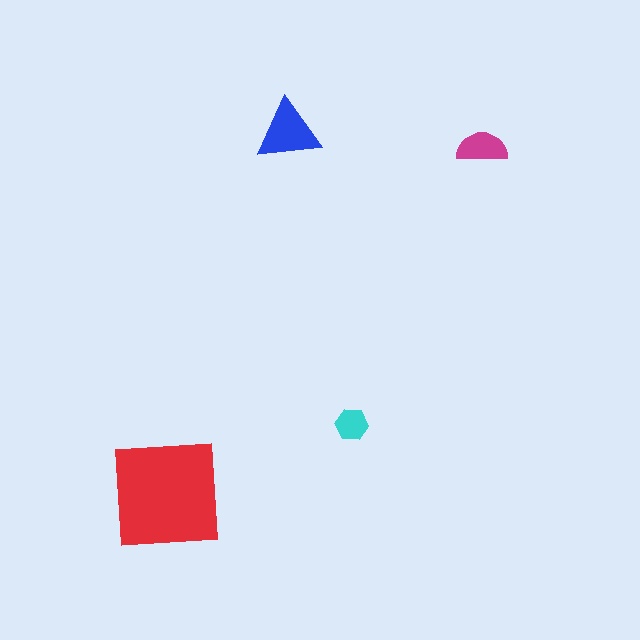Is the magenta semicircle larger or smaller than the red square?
Smaller.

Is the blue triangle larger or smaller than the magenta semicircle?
Larger.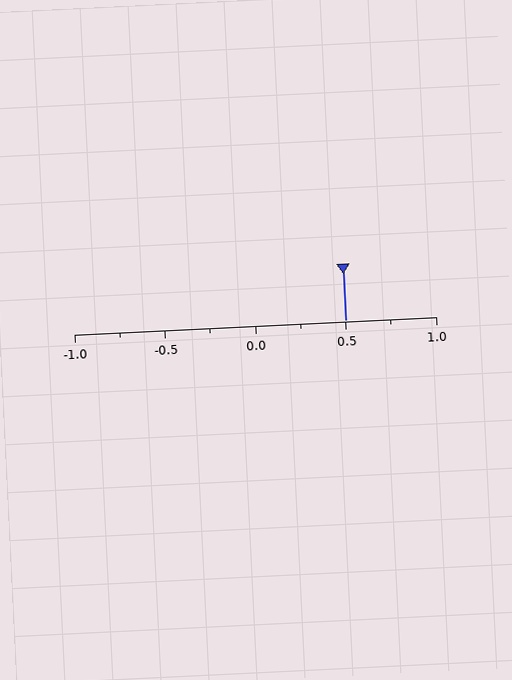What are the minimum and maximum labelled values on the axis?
The axis runs from -1.0 to 1.0.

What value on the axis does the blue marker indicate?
The marker indicates approximately 0.5.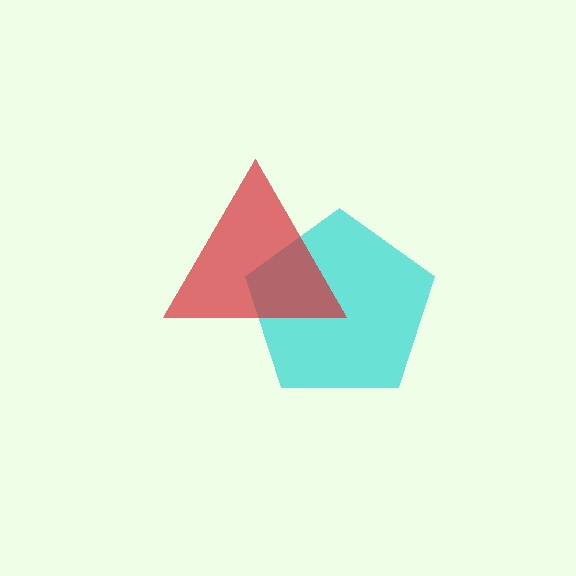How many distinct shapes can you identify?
There are 2 distinct shapes: a cyan pentagon, a red triangle.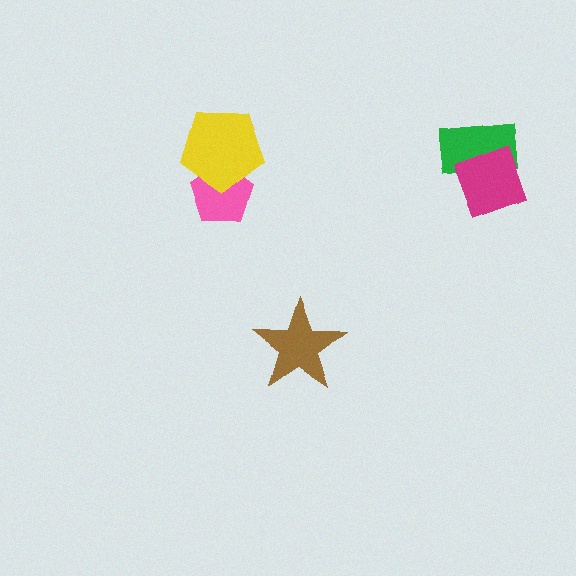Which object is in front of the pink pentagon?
The yellow pentagon is in front of the pink pentagon.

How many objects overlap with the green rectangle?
1 object overlaps with the green rectangle.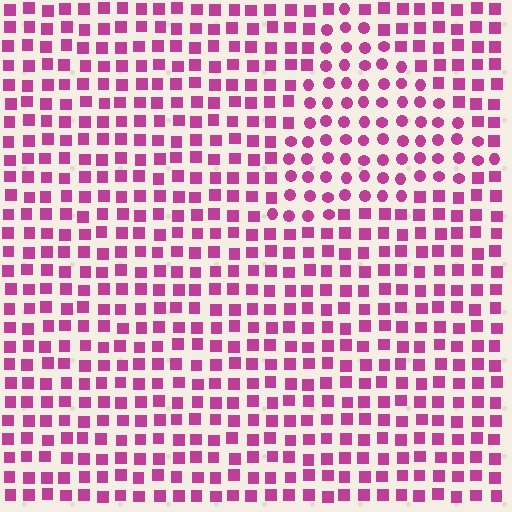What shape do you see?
I see a triangle.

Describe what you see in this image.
The image is filled with small magenta elements arranged in a uniform grid. A triangle-shaped region contains circles, while the surrounding area contains squares. The boundary is defined purely by the change in element shape.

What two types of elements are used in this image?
The image uses circles inside the triangle region and squares outside it.